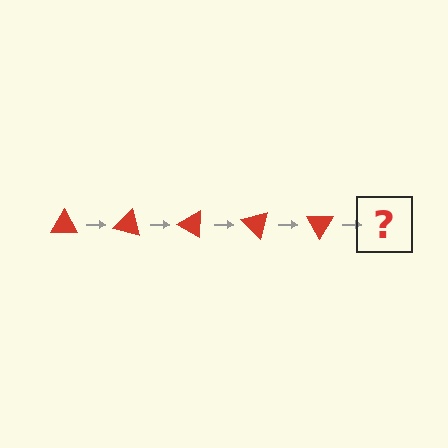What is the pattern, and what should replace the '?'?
The pattern is that the triangle rotates 15 degrees each step. The '?' should be a red triangle rotated 75 degrees.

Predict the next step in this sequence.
The next step is a red triangle rotated 75 degrees.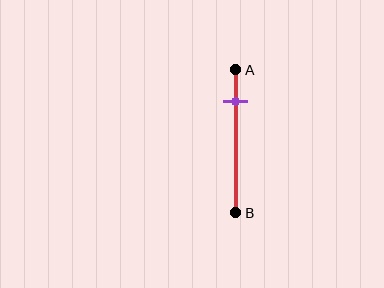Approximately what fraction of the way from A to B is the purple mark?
The purple mark is approximately 20% of the way from A to B.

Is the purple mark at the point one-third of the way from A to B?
No, the mark is at about 20% from A, not at the 33% one-third point.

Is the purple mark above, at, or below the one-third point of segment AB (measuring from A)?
The purple mark is above the one-third point of segment AB.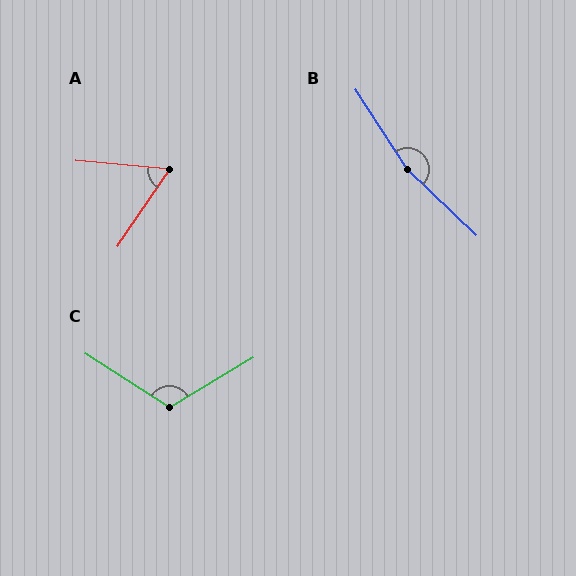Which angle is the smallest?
A, at approximately 61 degrees.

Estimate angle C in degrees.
Approximately 116 degrees.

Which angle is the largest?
B, at approximately 166 degrees.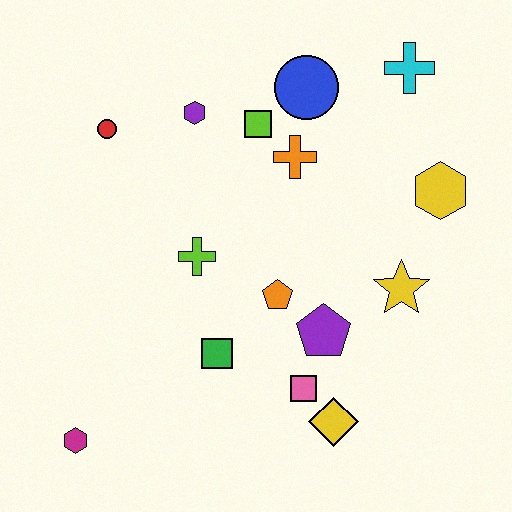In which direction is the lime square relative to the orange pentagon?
The lime square is above the orange pentagon.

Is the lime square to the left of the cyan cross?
Yes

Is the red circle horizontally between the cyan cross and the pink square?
No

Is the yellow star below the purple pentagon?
No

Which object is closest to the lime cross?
The orange pentagon is closest to the lime cross.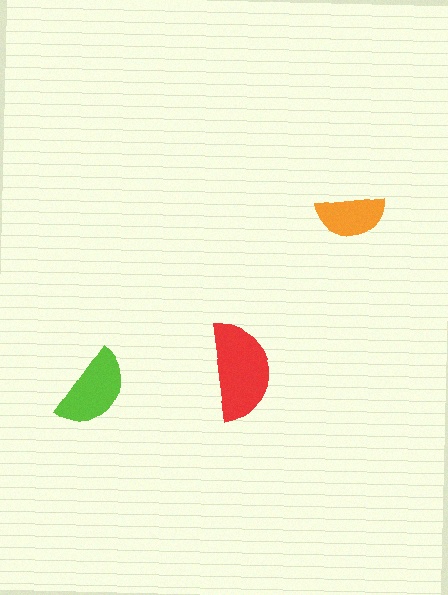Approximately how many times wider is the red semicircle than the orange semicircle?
About 1.5 times wider.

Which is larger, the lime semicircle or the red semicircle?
The red one.